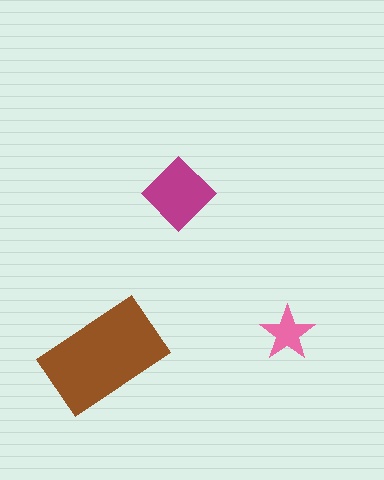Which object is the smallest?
The pink star.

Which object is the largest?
The brown rectangle.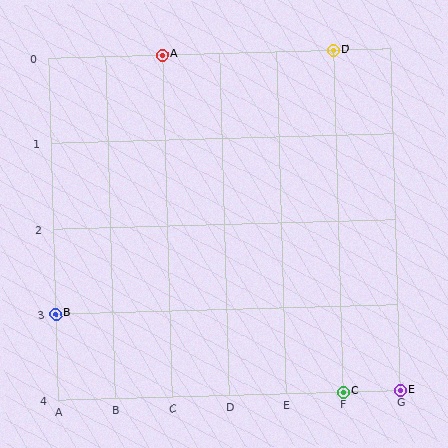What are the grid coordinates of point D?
Point D is at grid coordinates (F, 0).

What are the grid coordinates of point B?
Point B is at grid coordinates (A, 3).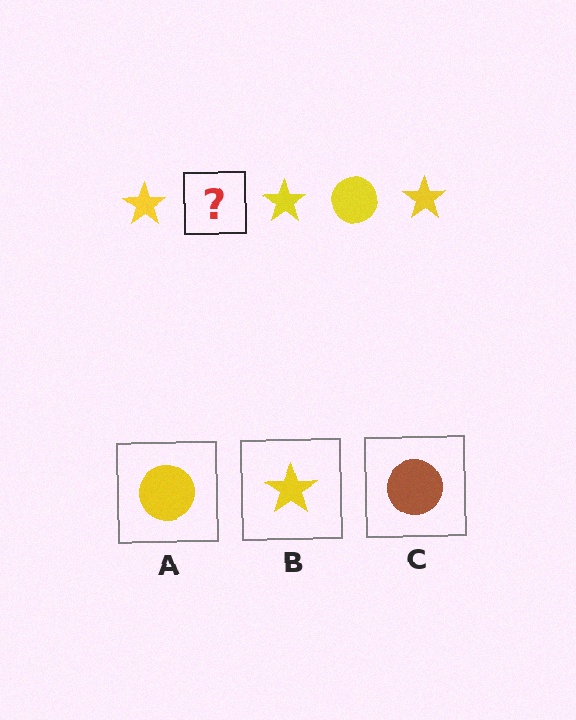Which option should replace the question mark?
Option A.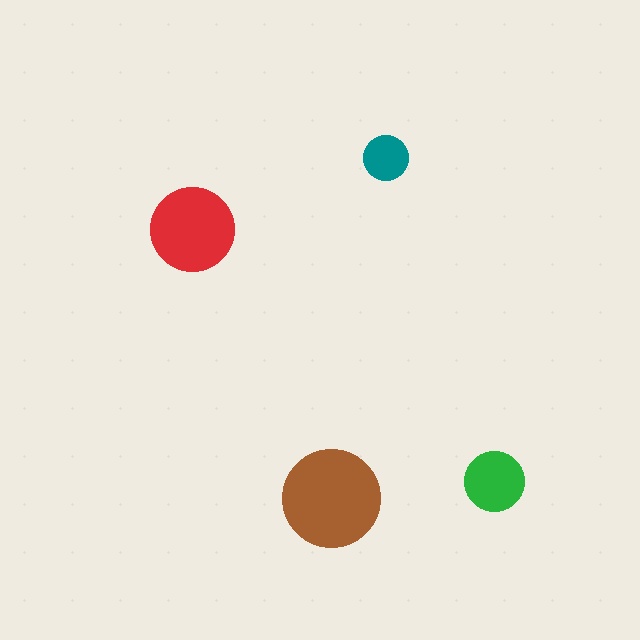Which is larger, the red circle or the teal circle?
The red one.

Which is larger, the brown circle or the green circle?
The brown one.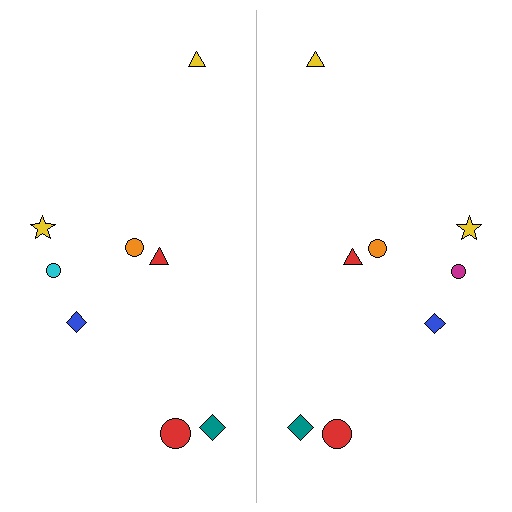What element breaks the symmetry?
The magenta circle on the right side breaks the symmetry — its mirror counterpart is cyan.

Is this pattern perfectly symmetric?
No, the pattern is not perfectly symmetric. The magenta circle on the right side breaks the symmetry — its mirror counterpart is cyan.